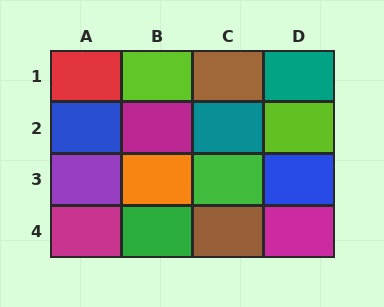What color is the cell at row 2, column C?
Teal.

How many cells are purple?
1 cell is purple.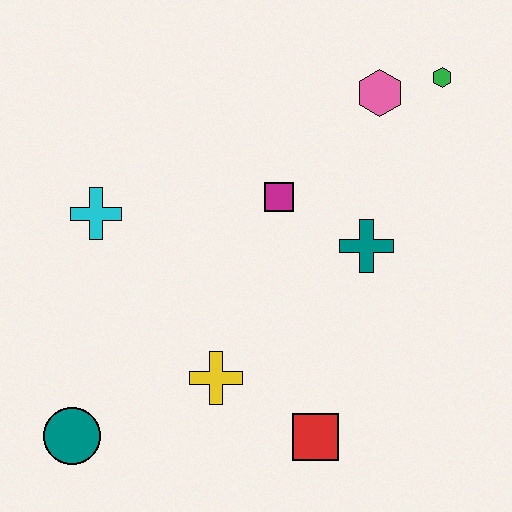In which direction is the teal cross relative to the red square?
The teal cross is above the red square.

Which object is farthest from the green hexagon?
The teal circle is farthest from the green hexagon.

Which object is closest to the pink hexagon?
The green hexagon is closest to the pink hexagon.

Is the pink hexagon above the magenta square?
Yes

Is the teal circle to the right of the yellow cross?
No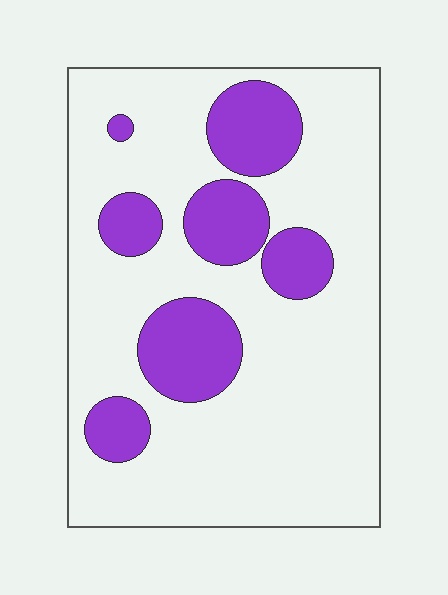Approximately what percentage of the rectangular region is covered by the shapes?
Approximately 25%.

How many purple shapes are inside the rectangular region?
7.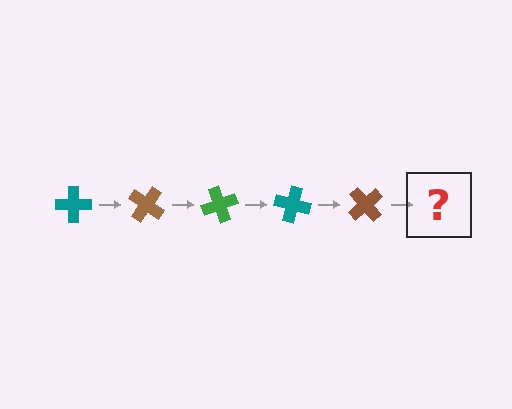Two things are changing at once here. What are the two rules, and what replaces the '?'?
The two rules are that it rotates 35 degrees each step and the color cycles through teal, brown, and green. The '?' should be a green cross, rotated 175 degrees from the start.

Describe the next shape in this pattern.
It should be a green cross, rotated 175 degrees from the start.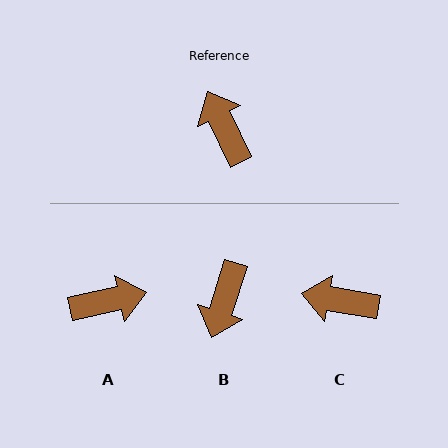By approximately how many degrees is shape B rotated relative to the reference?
Approximately 136 degrees counter-clockwise.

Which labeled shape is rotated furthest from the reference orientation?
B, about 136 degrees away.